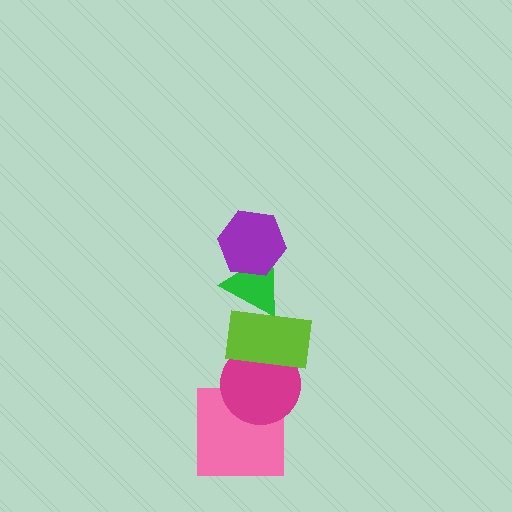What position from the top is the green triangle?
The green triangle is 2nd from the top.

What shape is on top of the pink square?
The magenta circle is on top of the pink square.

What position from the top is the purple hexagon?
The purple hexagon is 1st from the top.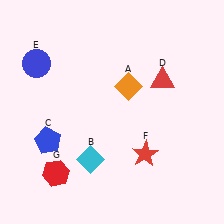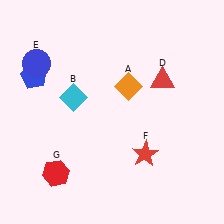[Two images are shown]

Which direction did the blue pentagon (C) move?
The blue pentagon (C) moved up.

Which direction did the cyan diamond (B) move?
The cyan diamond (B) moved up.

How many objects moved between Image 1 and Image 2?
2 objects moved between the two images.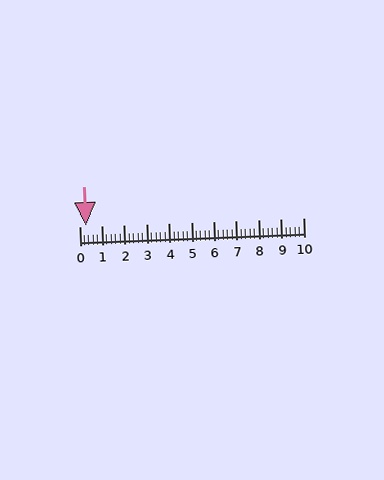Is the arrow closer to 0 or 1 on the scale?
The arrow is closer to 0.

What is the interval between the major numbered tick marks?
The major tick marks are spaced 1 units apart.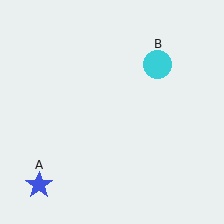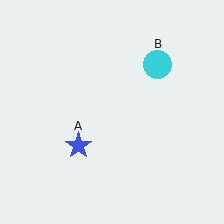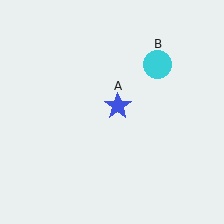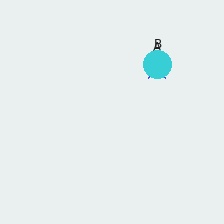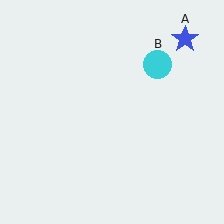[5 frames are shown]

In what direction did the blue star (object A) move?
The blue star (object A) moved up and to the right.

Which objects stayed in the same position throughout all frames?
Cyan circle (object B) remained stationary.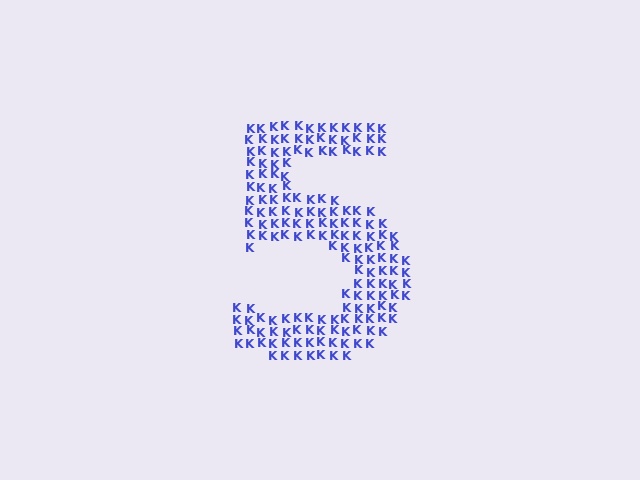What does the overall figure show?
The overall figure shows the digit 5.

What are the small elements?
The small elements are letter K's.